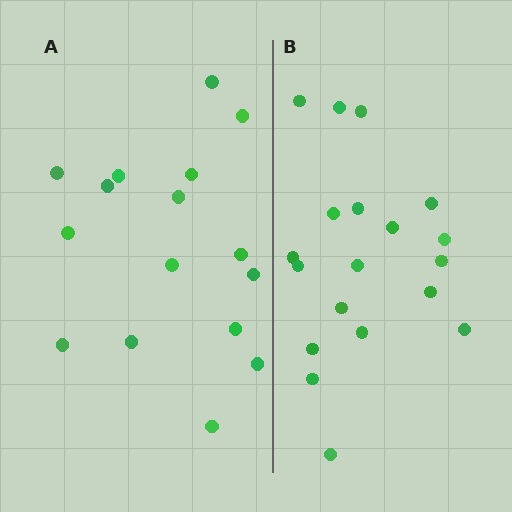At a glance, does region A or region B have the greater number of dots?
Region B (the right region) has more dots.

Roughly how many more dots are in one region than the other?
Region B has just a few more — roughly 2 or 3 more dots than region A.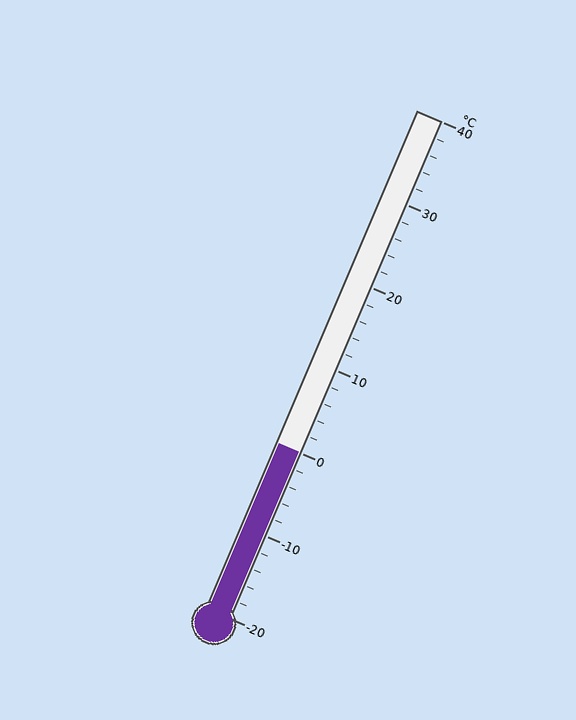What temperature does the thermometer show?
The thermometer shows approximately 0°C.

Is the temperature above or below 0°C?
The temperature is at 0°C.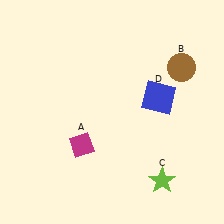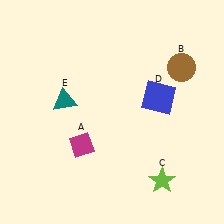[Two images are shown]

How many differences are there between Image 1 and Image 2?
There is 1 difference between the two images.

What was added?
A teal triangle (E) was added in Image 2.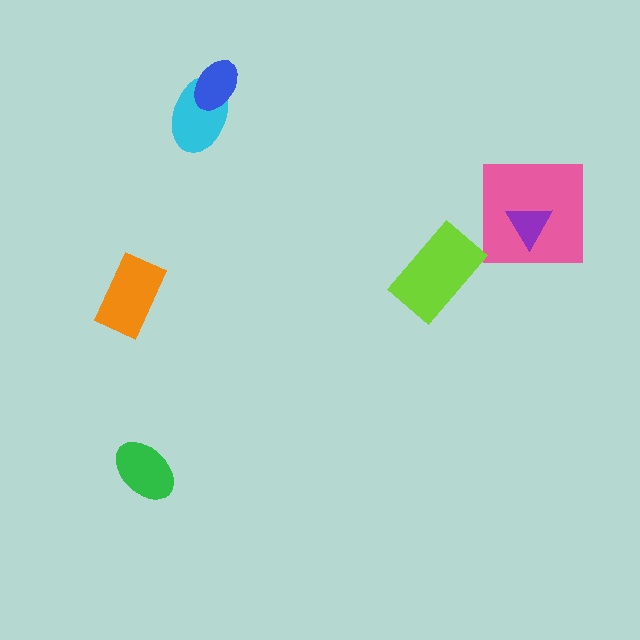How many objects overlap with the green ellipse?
0 objects overlap with the green ellipse.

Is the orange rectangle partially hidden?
No, no other shape covers it.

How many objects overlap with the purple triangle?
1 object overlaps with the purple triangle.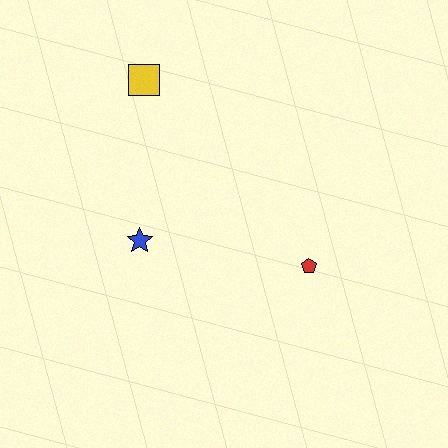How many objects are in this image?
There are 3 objects.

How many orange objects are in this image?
There are no orange objects.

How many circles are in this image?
There are no circles.